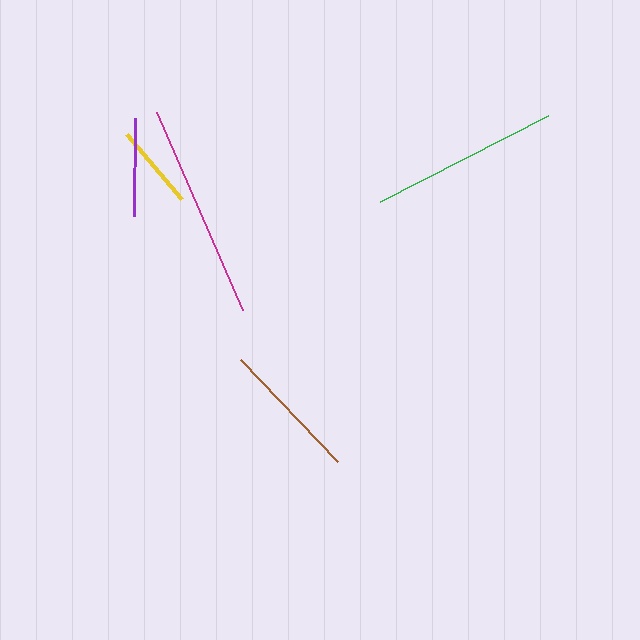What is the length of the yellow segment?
The yellow segment is approximately 85 pixels long.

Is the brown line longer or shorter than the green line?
The green line is longer than the brown line.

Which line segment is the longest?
The magenta line is the longest at approximately 216 pixels.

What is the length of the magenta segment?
The magenta segment is approximately 216 pixels long.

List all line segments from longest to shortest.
From longest to shortest: magenta, green, brown, purple, yellow.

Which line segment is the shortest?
The yellow line is the shortest at approximately 85 pixels.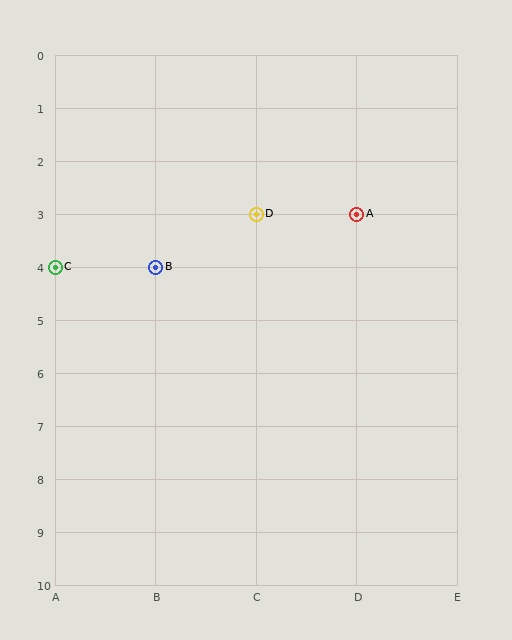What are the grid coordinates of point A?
Point A is at grid coordinates (D, 3).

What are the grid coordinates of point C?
Point C is at grid coordinates (A, 4).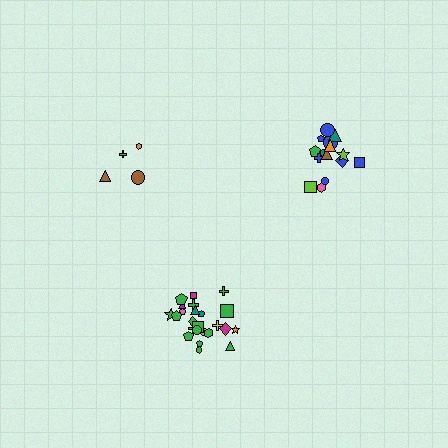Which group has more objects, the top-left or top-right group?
The top-right group.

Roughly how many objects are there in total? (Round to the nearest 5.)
Roughly 45 objects in total.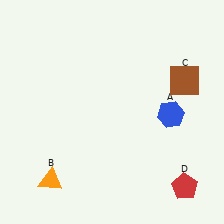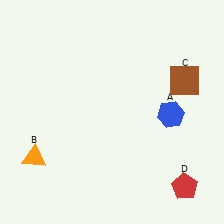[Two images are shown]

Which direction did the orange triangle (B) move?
The orange triangle (B) moved up.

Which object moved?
The orange triangle (B) moved up.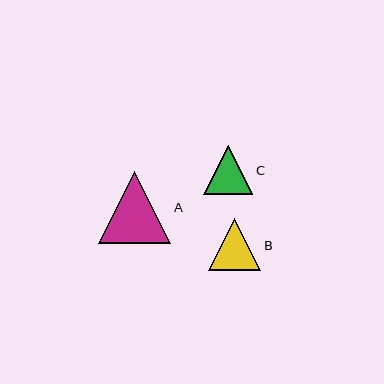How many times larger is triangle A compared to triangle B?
Triangle A is approximately 1.4 times the size of triangle B.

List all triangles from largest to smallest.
From largest to smallest: A, B, C.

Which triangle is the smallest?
Triangle C is the smallest with a size of approximately 50 pixels.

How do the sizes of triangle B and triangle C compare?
Triangle B and triangle C are approximately the same size.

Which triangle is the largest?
Triangle A is the largest with a size of approximately 72 pixels.